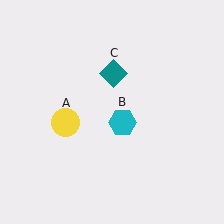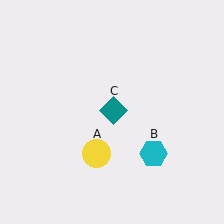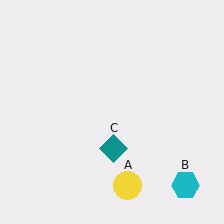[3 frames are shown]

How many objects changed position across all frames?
3 objects changed position: yellow circle (object A), cyan hexagon (object B), teal diamond (object C).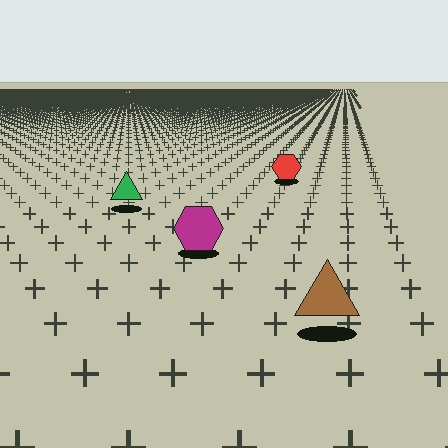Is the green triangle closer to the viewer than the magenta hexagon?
No. The magenta hexagon is closer — you can tell from the texture gradient: the ground texture is coarser near it.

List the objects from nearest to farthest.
From nearest to farthest: the brown triangle, the magenta hexagon, the green triangle, the red hexagon.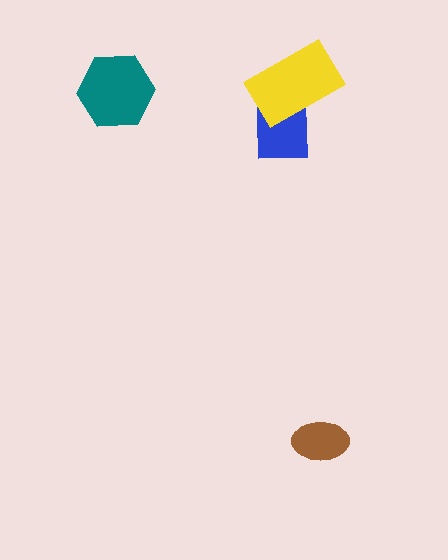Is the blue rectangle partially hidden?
Yes, it is partially covered by another shape.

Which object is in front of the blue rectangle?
The yellow rectangle is in front of the blue rectangle.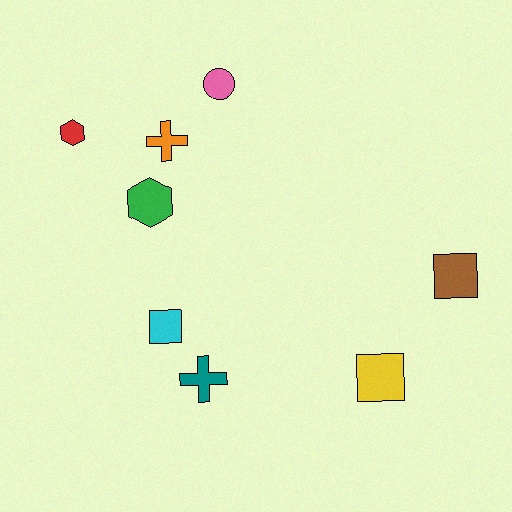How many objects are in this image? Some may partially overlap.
There are 8 objects.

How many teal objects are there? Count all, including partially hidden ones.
There is 1 teal object.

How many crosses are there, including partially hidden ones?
There are 2 crosses.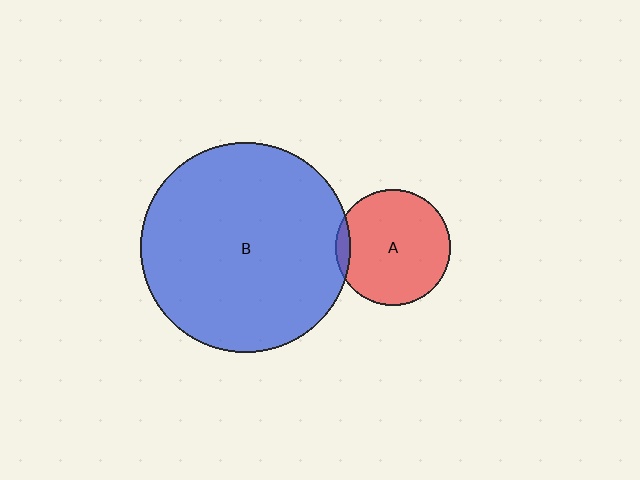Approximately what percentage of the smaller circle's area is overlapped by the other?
Approximately 5%.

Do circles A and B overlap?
Yes.